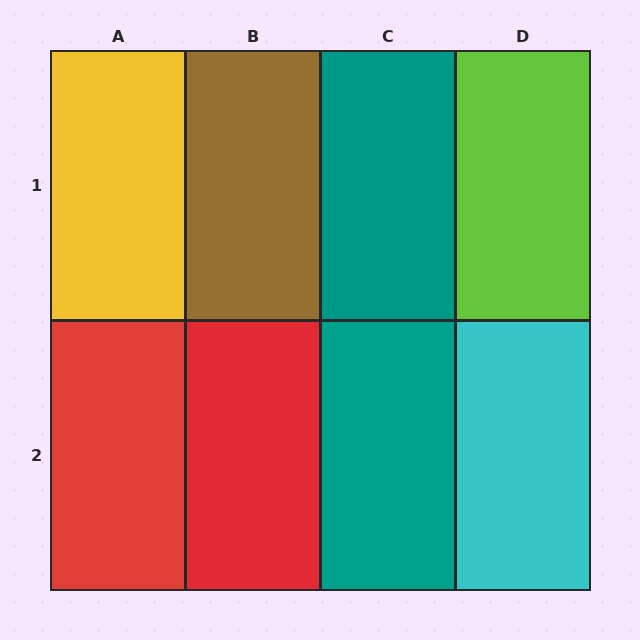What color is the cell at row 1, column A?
Yellow.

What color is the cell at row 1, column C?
Teal.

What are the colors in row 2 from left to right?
Red, red, teal, cyan.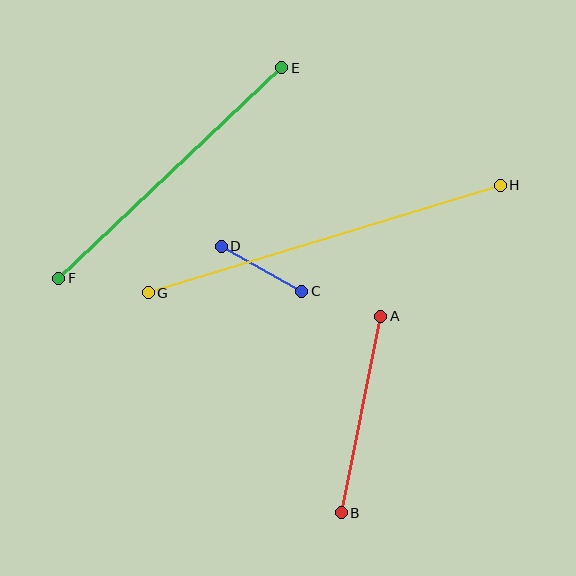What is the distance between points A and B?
The distance is approximately 200 pixels.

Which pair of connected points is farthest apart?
Points G and H are farthest apart.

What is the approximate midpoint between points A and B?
The midpoint is at approximately (361, 415) pixels.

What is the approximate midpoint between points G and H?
The midpoint is at approximately (324, 239) pixels.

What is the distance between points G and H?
The distance is approximately 368 pixels.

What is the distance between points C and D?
The distance is approximately 93 pixels.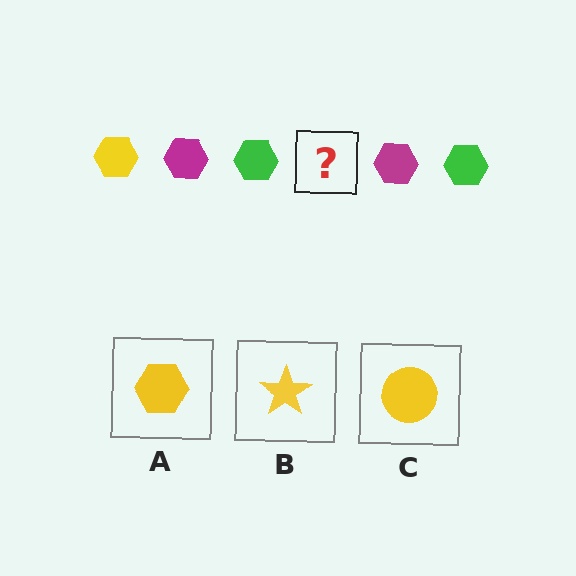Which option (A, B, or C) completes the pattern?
A.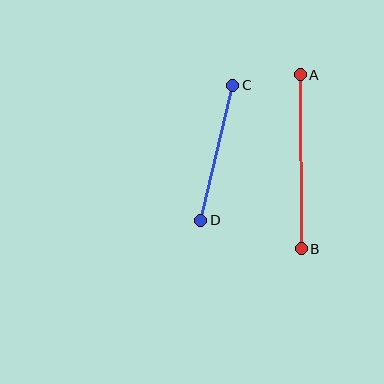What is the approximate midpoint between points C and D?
The midpoint is at approximately (217, 153) pixels.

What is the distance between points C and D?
The distance is approximately 139 pixels.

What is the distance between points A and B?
The distance is approximately 174 pixels.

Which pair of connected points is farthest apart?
Points A and B are farthest apart.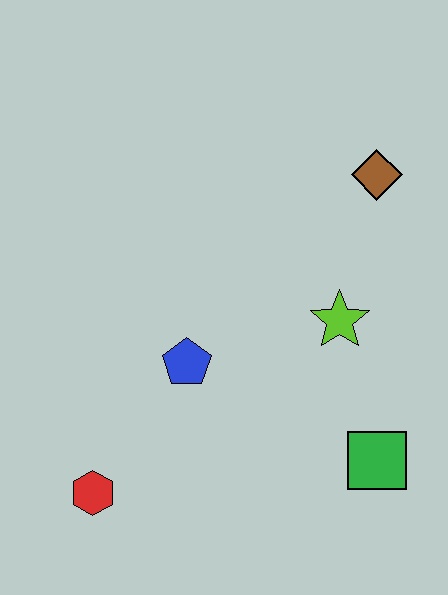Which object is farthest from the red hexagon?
The brown diamond is farthest from the red hexagon.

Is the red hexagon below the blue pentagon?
Yes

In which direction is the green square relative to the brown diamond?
The green square is below the brown diamond.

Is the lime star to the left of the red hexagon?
No